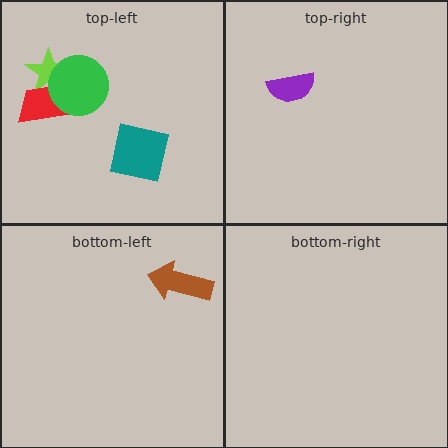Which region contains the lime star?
The top-left region.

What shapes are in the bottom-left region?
The brown arrow.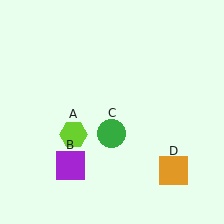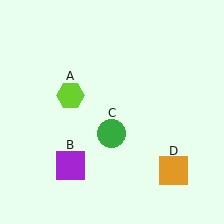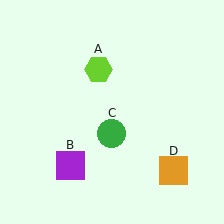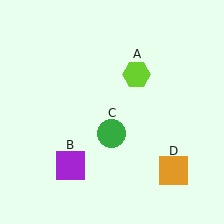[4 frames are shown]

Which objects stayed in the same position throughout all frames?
Purple square (object B) and green circle (object C) and orange square (object D) remained stationary.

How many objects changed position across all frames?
1 object changed position: lime hexagon (object A).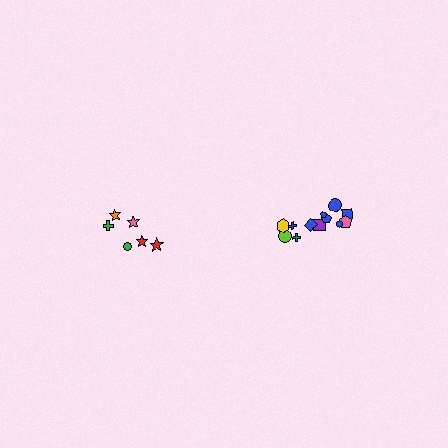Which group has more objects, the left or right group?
The right group.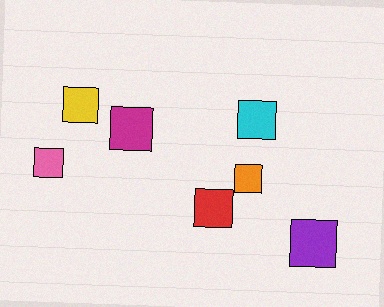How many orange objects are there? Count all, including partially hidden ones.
There is 1 orange object.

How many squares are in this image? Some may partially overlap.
There are 7 squares.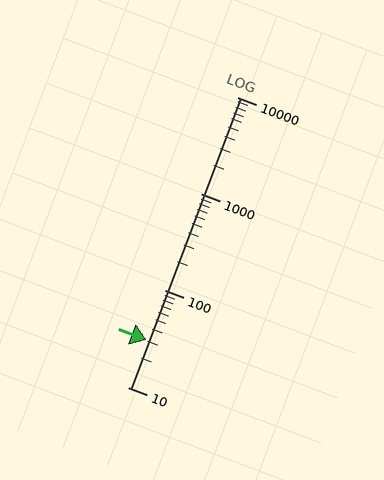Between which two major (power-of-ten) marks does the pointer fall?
The pointer is between 10 and 100.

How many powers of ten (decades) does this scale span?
The scale spans 3 decades, from 10 to 10000.